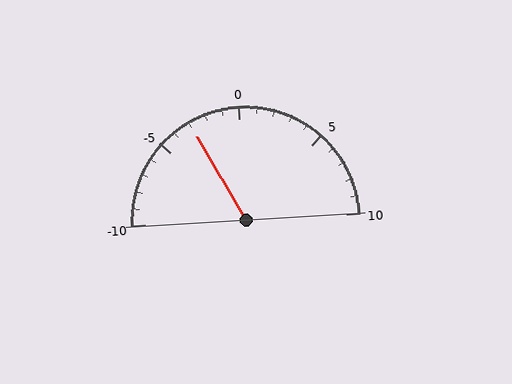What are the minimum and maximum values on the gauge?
The gauge ranges from -10 to 10.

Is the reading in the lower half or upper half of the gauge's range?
The reading is in the lower half of the range (-10 to 10).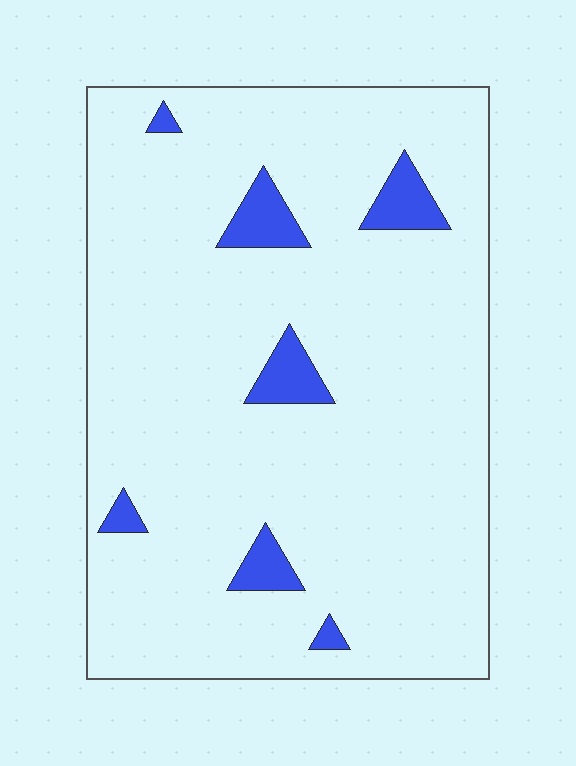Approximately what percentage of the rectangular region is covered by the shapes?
Approximately 5%.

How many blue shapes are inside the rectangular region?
7.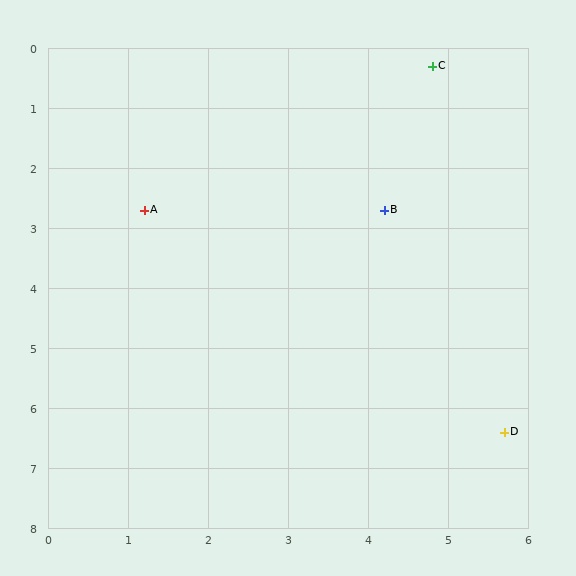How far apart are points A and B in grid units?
Points A and B are about 3.0 grid units apart.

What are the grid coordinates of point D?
Point D is at approximately (5.7, 6.4).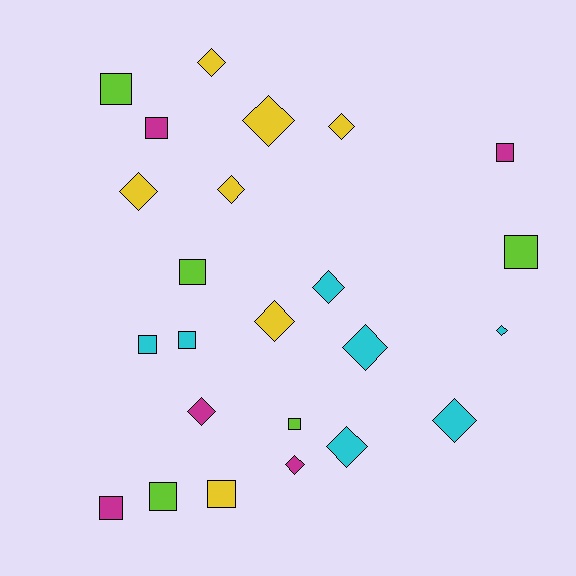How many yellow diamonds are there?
There are 6 yellow diamonds.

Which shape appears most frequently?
Diamond, with 13 objects.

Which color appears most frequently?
Cyan, with 7 objects.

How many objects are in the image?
There are 24 objects.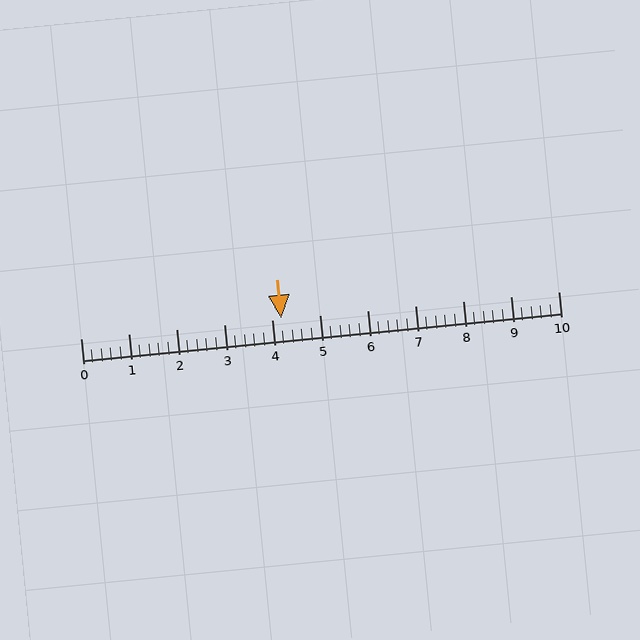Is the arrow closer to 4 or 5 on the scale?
The arrow is closer to 4.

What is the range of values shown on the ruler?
The ruler shows values from 0 to 10.